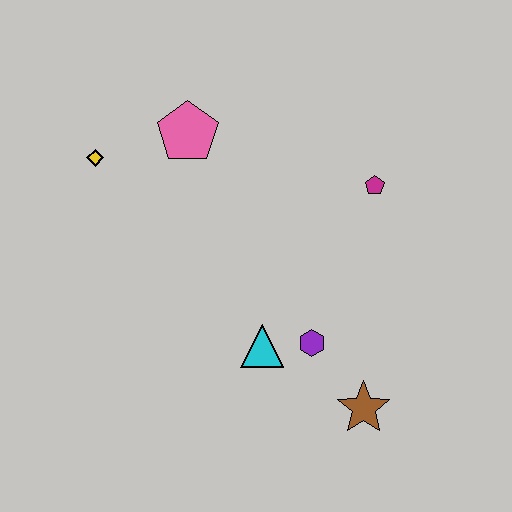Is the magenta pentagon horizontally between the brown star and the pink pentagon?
No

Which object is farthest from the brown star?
The yellow diamond is farthest from the brown star.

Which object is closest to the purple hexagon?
The cyan triangle is closest to the purple hexagon.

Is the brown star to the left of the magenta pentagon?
Yes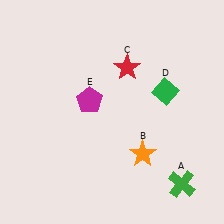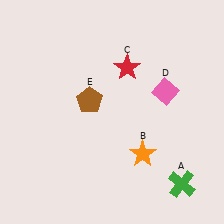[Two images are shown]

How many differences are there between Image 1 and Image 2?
There are 2 differences between the two images.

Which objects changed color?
D changed from green to pink. E changed from magenta to brown.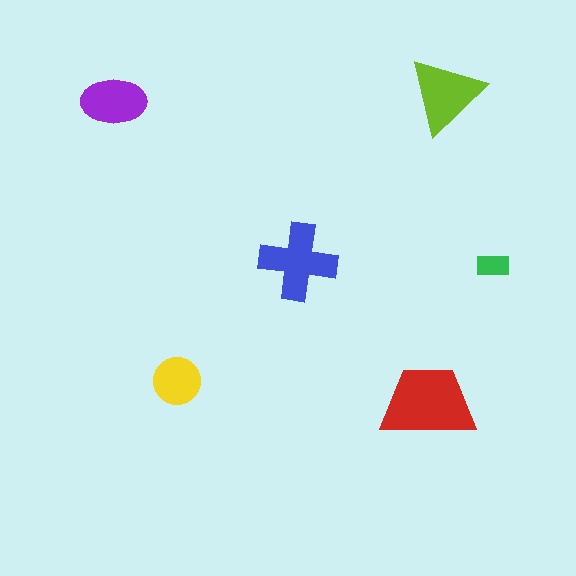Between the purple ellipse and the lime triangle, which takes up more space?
The lime triangle.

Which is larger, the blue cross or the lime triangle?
The blue cross.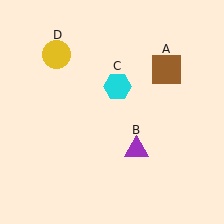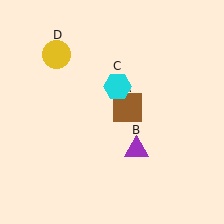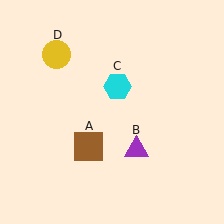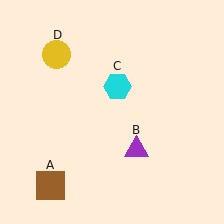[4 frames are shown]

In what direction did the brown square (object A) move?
The brown square (object A) moved down and to the left.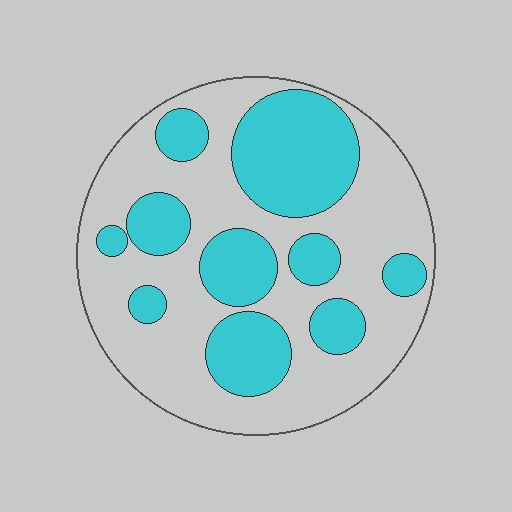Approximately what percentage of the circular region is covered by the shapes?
Approximately 35%.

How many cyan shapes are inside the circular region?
10.